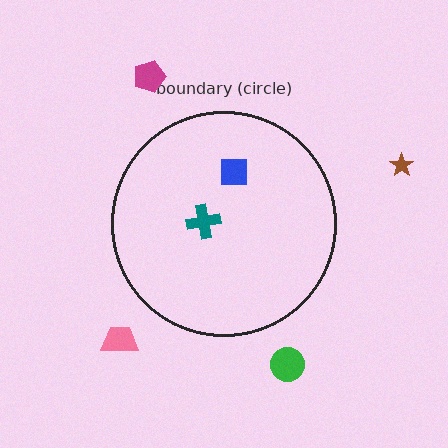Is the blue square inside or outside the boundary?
Inside.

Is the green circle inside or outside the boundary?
Outside.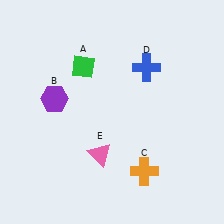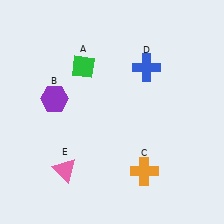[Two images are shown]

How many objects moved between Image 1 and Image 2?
1 object moved between the two images.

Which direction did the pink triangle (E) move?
The pink triangle (E) moved left.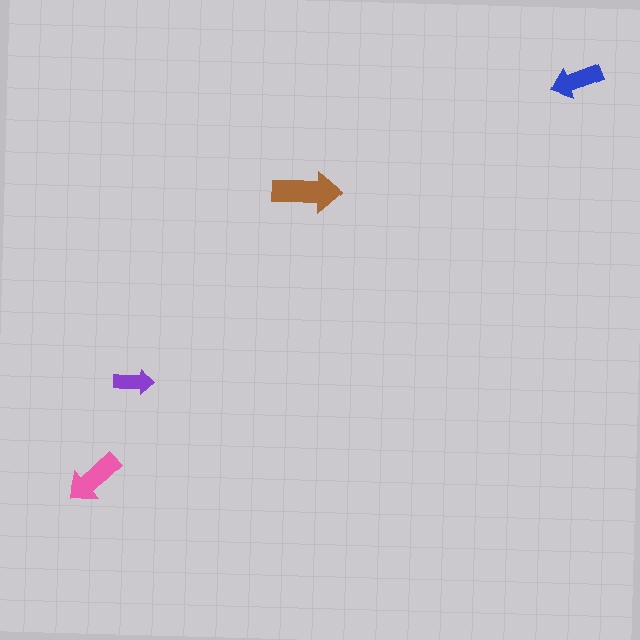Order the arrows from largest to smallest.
the brown one, the pink one, the blue one, the purple one.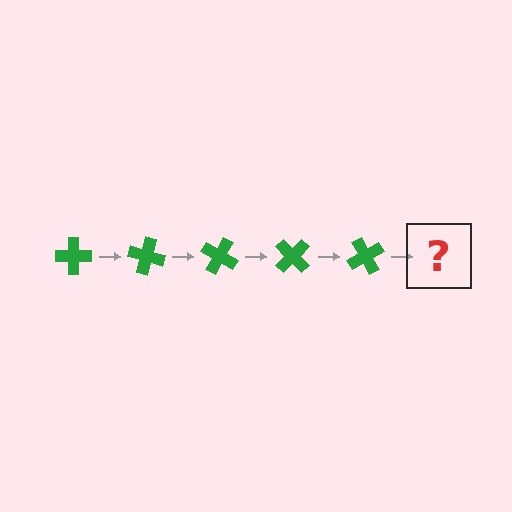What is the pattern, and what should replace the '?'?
The pattern is that the cross rotates 15 degrees each step. The '?' should be a green cross rotated 75 degrees.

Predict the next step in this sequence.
The next step is a green cross rotated 75 degrees.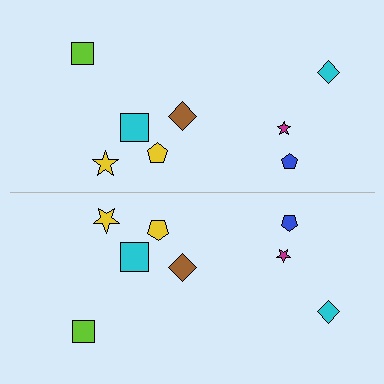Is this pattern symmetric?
Yes, this pattern has bilateral (reflection) symmetry.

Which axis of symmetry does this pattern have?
The pattern has a horizontal axis of symmetry running through the center of the image.